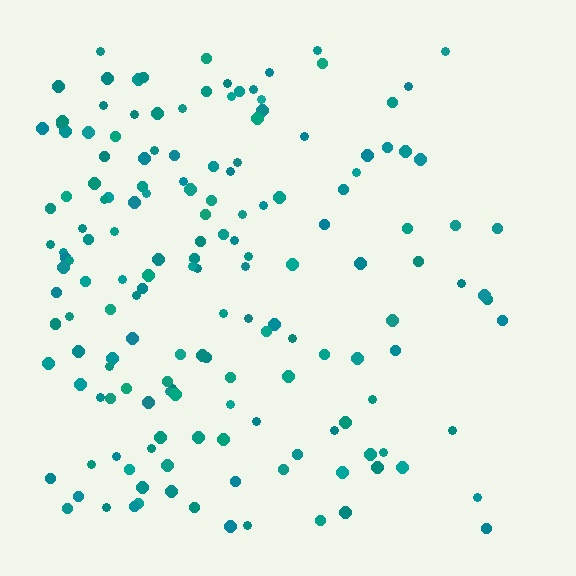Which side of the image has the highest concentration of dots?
The left.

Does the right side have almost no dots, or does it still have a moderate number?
Still a moderate number, just noticeably fewer than the left.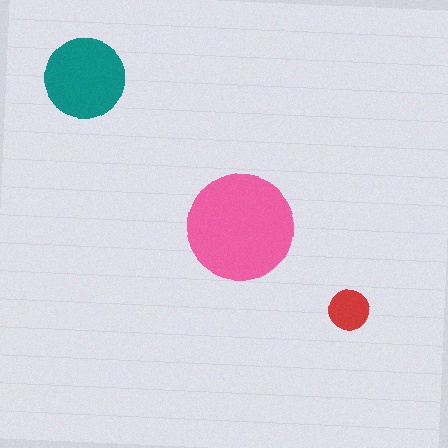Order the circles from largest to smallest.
the pink one, the teal one, the red one.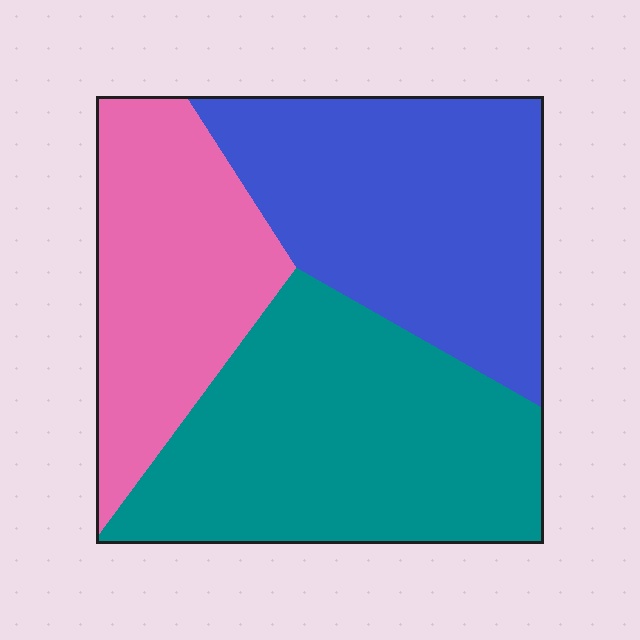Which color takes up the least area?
Pink, at roughly 25%.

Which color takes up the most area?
Teal, at roughly 40%.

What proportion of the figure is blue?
Blue covers around 35% of the figure.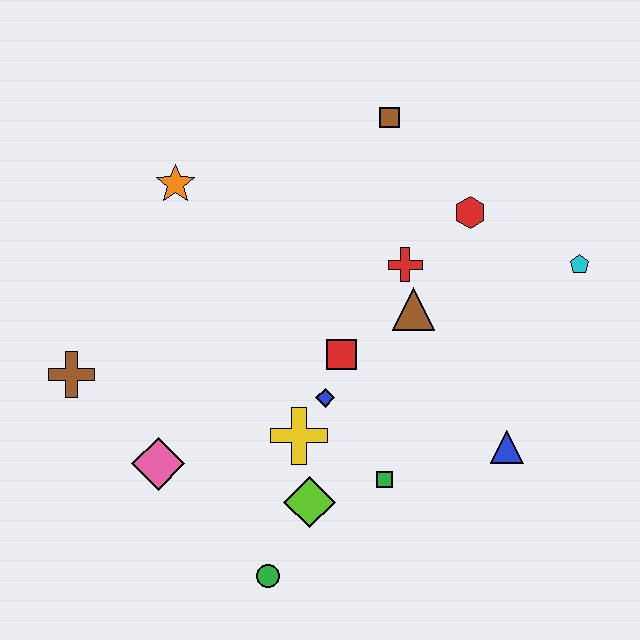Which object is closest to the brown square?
The red hexagon is closest to the brown square.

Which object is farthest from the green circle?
The brown square is farthest from the green circle.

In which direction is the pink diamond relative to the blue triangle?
The pink diamond is to the left of the blue triangle.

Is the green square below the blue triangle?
Yes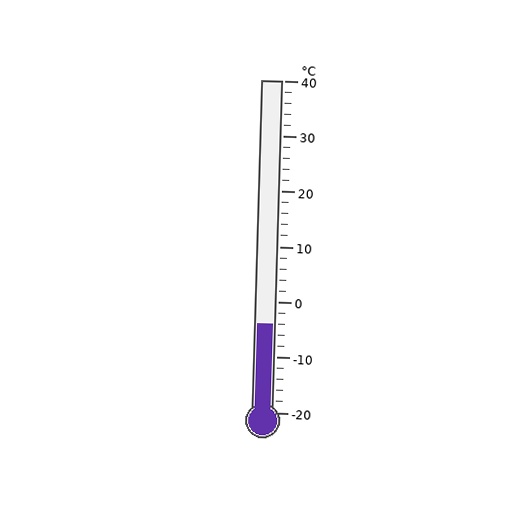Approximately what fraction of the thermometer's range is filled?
The thermometer is filled to approximately 25% of its range.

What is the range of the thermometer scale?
The thermometer scale ranges from -20°C to 40°C.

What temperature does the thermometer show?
The thermometer shows approximately -4°C.